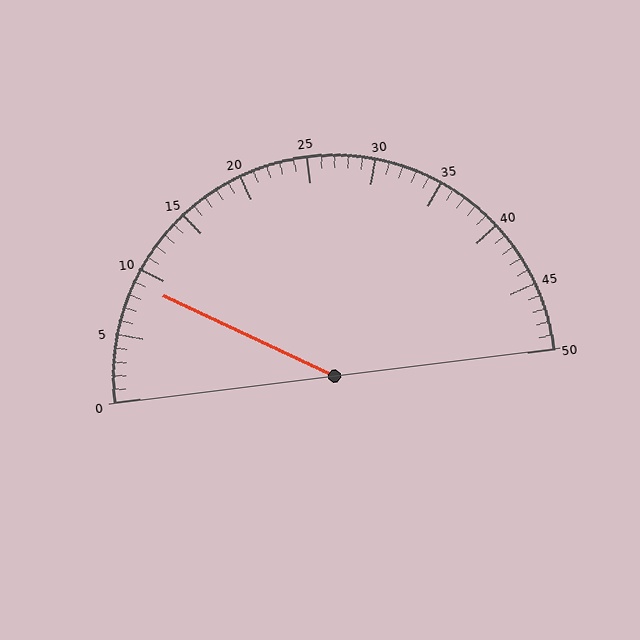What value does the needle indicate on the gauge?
The needle indicates approximately 9.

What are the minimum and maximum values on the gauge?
The gauge ranges from 0 to 50.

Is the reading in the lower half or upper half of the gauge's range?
The reading is in the lower half of the range (0 to 50).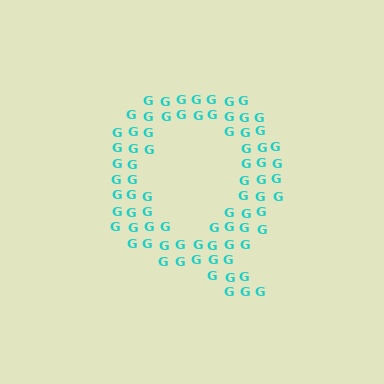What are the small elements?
The small elements are letter G's.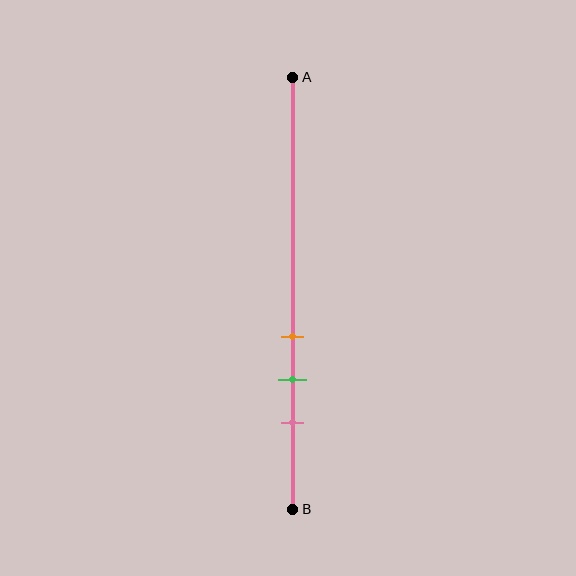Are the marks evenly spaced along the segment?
Yes, the marks are approximately evenly spaced.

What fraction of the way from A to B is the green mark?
The green mark is approximately 70% (0.7) of the way from A to B.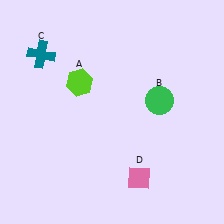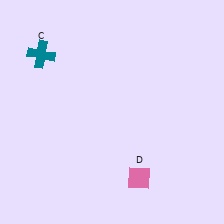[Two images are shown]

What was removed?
The lime hexagon (A), the green circle (B) were removed in Image 2.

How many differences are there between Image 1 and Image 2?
There are 2 differences between the two images.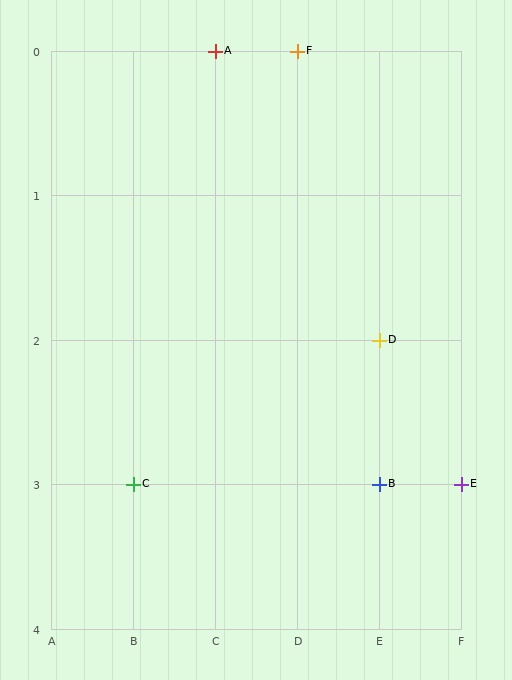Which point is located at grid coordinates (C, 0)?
Point A is at (C, 0).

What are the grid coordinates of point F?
Point F is at grid coordinates (D, 0).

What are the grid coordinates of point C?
Point C is at grid coordinates (B, 3).